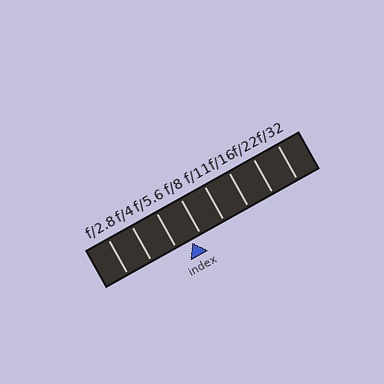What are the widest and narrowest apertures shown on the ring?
The widest aperture shown is f/2.8 and the narrowest is f/32.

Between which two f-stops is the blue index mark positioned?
The index mark is between f/5.6 and f/8.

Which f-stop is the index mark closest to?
The index mark is closest to f/8.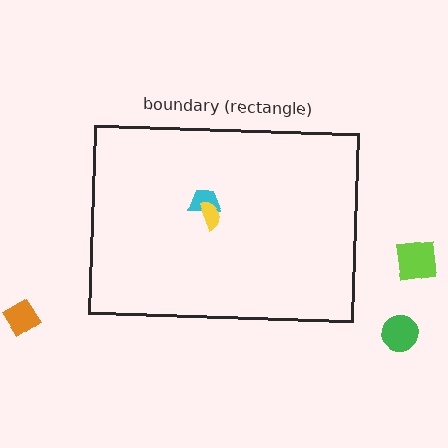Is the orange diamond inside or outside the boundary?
Outside.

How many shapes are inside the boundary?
2 inside, 3 outside.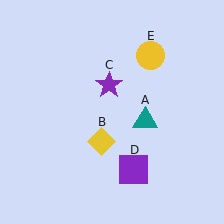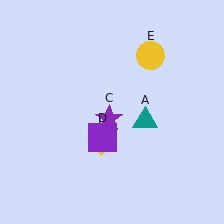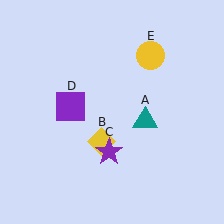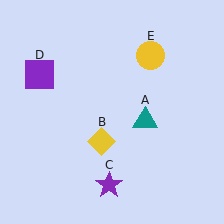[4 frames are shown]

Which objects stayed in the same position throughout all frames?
Teal triangle (object A) and yellow diamond (object B) and yellow circle (object E) remained stationary.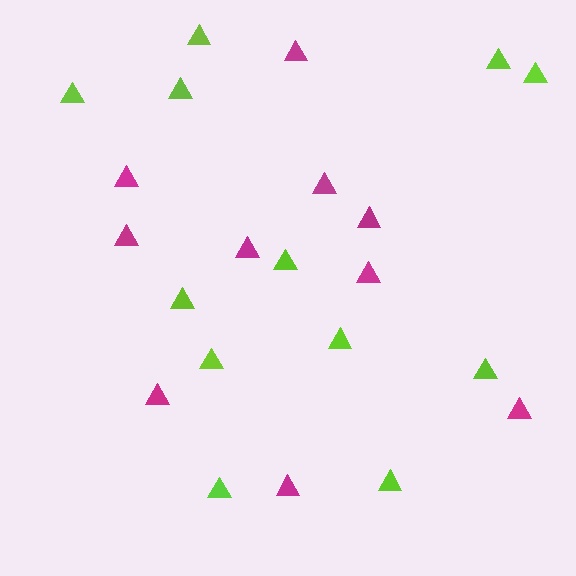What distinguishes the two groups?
There are 2 groups: one group of lime triangles (12) and one group of magenta triangles (10).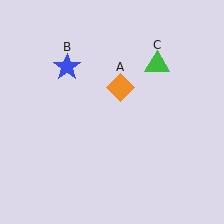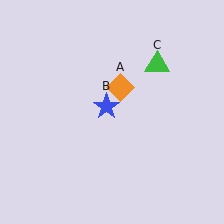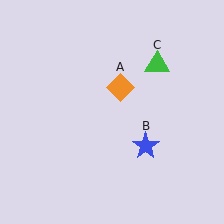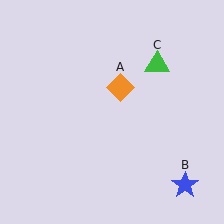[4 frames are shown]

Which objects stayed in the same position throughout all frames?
Orange diamond (object A) and green triangle (object C) remained stationary.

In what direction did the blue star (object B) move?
The blue star (object B) moved down and to the right.